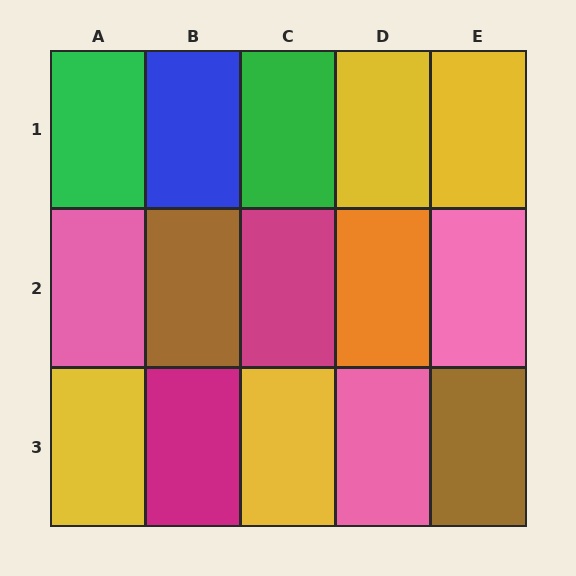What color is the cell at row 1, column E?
Yellow.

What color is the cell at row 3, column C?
Yellow.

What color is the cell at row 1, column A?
Green.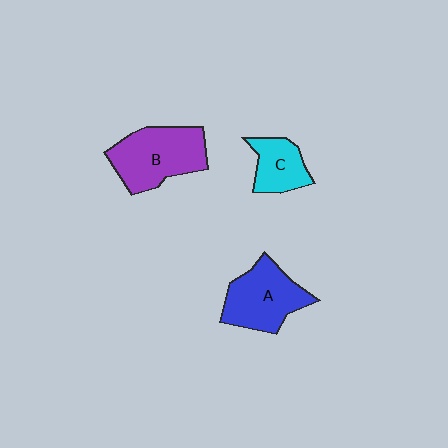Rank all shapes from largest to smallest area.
From largest to smallest: B (purple), A (blue), C (cyan).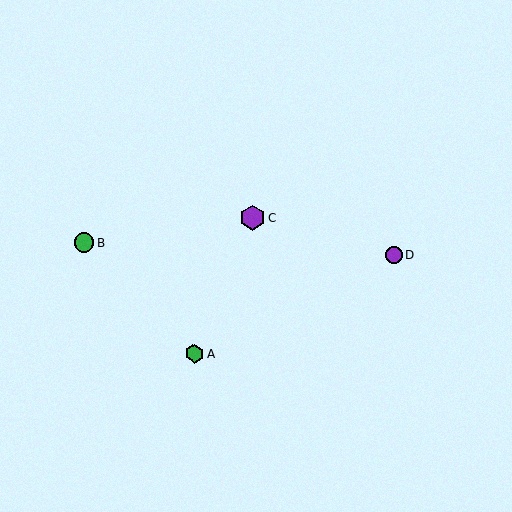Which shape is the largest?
The purple hexagon (labeled C) is the largest.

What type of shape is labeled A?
Shape A is a green hexagon.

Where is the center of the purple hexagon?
The center of the purple hexagon is at (253, 218).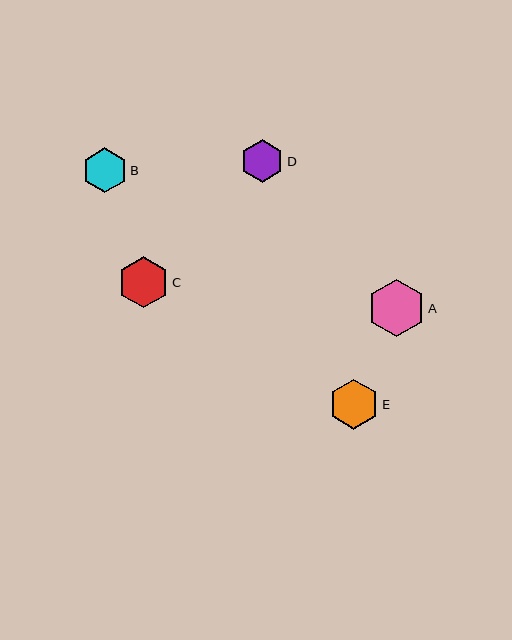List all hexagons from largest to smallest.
From largest to smallest: A, C, E, B, D.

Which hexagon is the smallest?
Hexagon D is the smallest with a size of approximately 44 pixels.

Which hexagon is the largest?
Hexagon A is the largest with a size of approximately 58 pixels.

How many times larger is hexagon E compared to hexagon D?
Hexagon E is approximately 1.1 times the size of hexagon D.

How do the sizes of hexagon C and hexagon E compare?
Hexagon C and hexagon E are approximately the same size.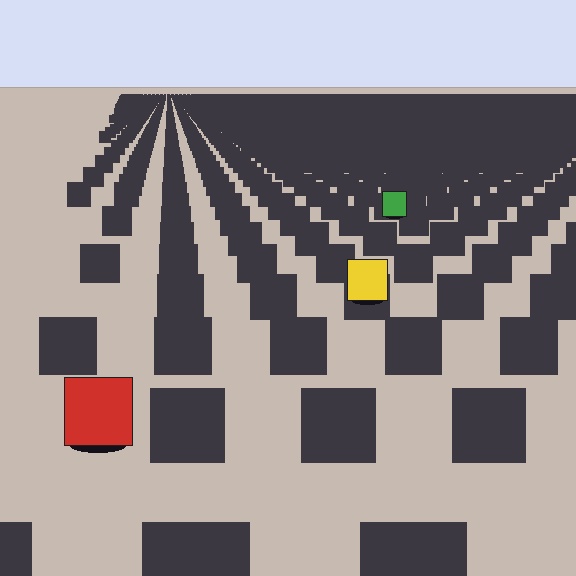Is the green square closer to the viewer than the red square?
No. The red square is closer — you can tell from the texture gradient: the ground texture is coarser near it.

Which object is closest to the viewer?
The red square is closest. The texture marks near it are larger and more spread out.